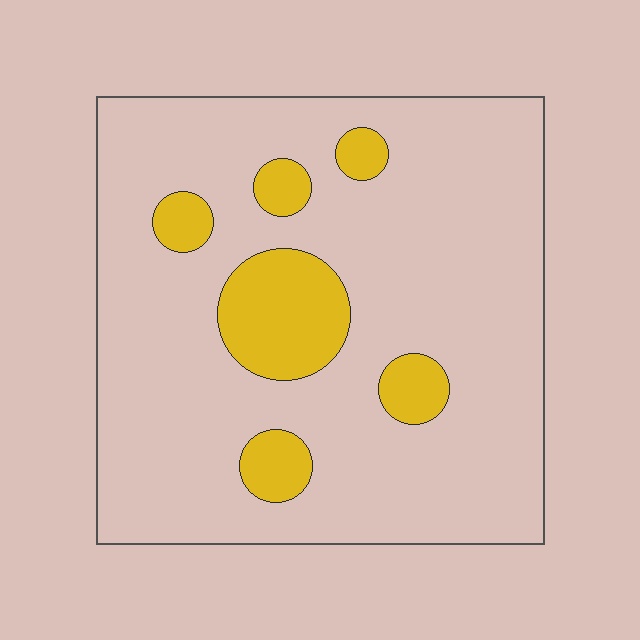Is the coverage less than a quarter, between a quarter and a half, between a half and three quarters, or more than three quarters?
Less than a quarter.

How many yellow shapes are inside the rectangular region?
6.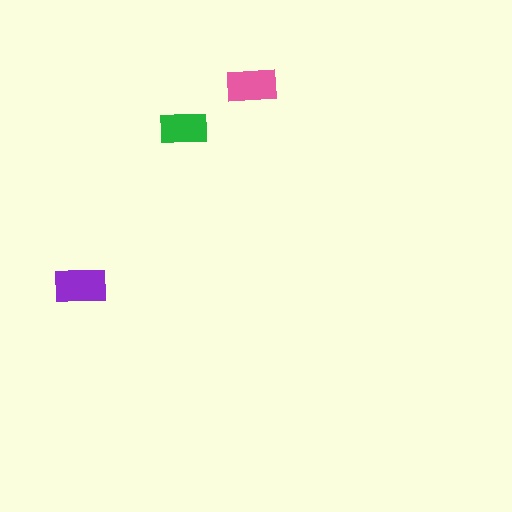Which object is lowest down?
The purple rectangle is bottommost.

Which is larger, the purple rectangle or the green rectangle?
The purple one.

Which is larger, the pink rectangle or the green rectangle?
The pink one.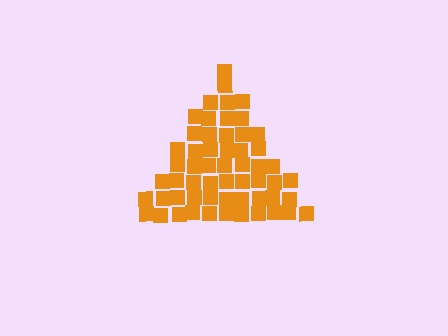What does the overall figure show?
The overall figure shows a triangle.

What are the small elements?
The small elements are squares.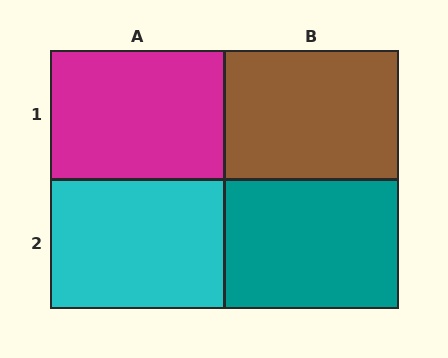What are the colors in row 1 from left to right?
Magenta, brown.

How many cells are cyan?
1 cell is cyan.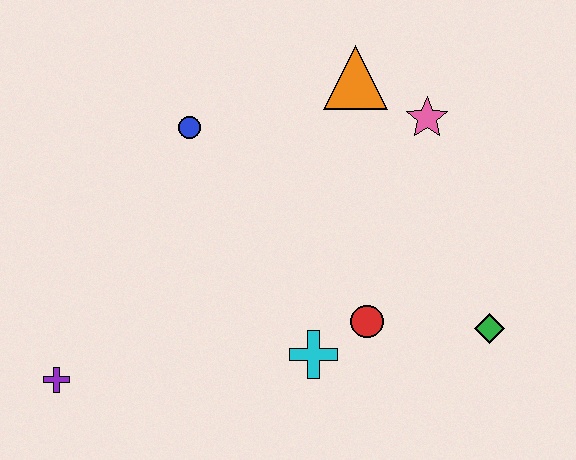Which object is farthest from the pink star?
The purple cross is farthest from the pink star.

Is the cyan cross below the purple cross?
No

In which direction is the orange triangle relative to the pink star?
The orange triangle is to the left of the pink star.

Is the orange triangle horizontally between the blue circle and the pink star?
Yes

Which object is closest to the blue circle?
The orange triangle is closest to the blue circle.